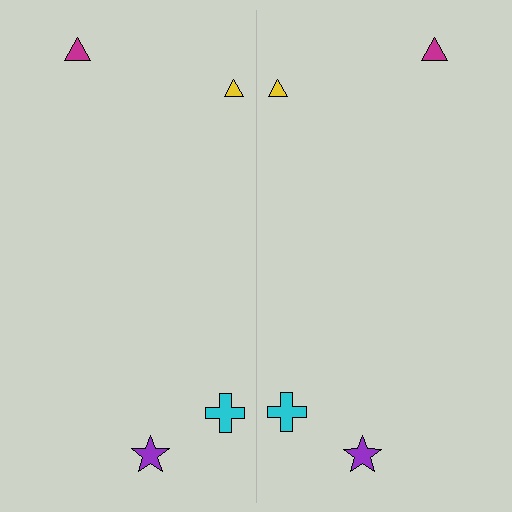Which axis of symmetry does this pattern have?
The pattern has a vertical axis of symmetry running through the center of the image.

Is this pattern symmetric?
Yes, this pattern has bilateral (reflection) symmetry.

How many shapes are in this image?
There are 8 shapes in this image.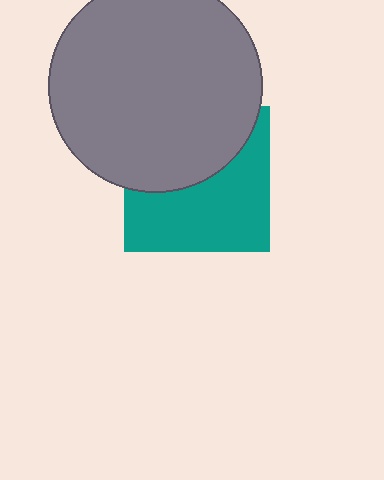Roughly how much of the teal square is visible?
About half of it is visible (roughly 55%).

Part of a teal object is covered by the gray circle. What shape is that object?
It is a square.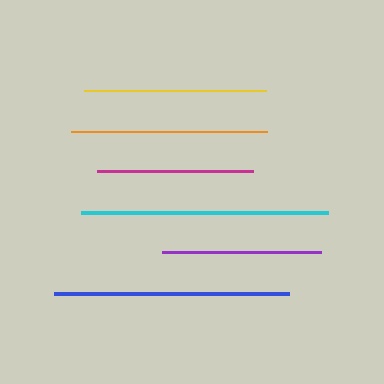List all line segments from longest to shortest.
From longest to shortest: cyan, blue, orange, yellow, purple, magenta.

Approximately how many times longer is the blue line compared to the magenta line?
The blue line is approximately 1.5 times the length of the magenta line.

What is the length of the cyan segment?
The cyan segment is approximately 248 pixels long.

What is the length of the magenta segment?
The magenta segment is approximately 156 pixels long.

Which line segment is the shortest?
The magenta line is the shortest at approximately 156 pixels.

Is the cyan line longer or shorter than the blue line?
The cyan line is longer than the blue line.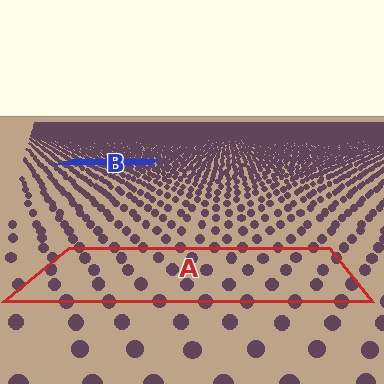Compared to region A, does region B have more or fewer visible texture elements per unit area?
Region B has more texture elements per unit area — they are packed more densely because it is farther away.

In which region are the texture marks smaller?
The texture marks are smaller in region B, because it is farther away.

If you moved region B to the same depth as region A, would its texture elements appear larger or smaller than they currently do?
They would appear larger. At a closer depth, the same texture elements are projected at a bigger on-screen size.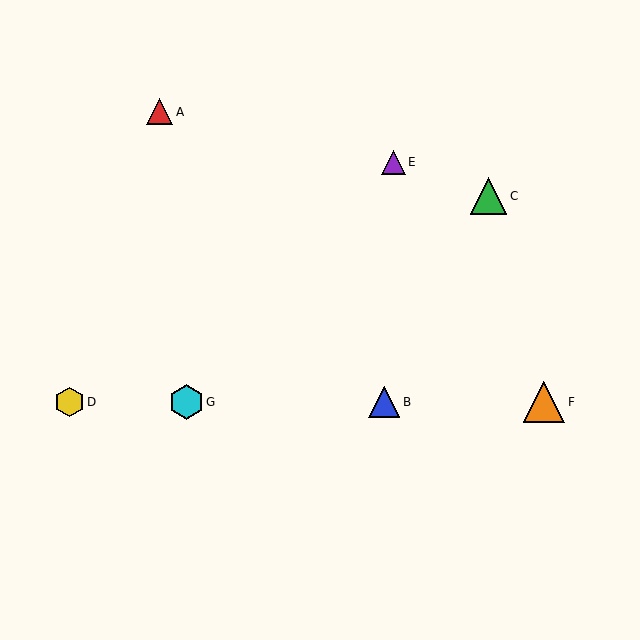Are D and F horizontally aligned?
Yes, both are at y≈402.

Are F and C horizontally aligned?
No, F is at y≈402 and C is at y≈196.